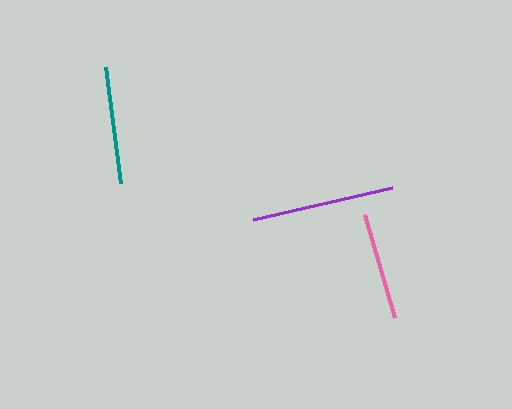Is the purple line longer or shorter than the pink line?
The purple line is longer than the pink line.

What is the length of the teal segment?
The teal segment is approximately 116 pixels long.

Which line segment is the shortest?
The pink line is the shortest at approximately 108 pixels.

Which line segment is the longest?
The purple line is the longest at approximately 142 pixels.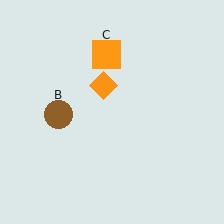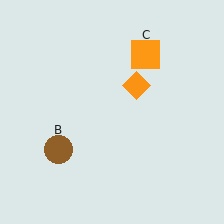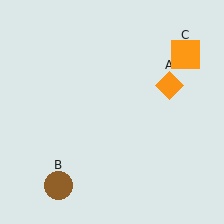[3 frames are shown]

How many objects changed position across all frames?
3 objects changed position: orange diamond (object A), brown circle (object B), orange square (object C).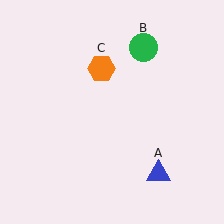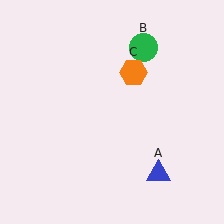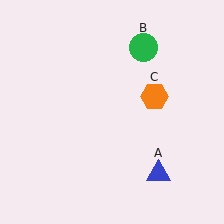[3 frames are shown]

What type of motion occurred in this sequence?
The orange hexagon (object C) rotated clockwise around the center of the scene.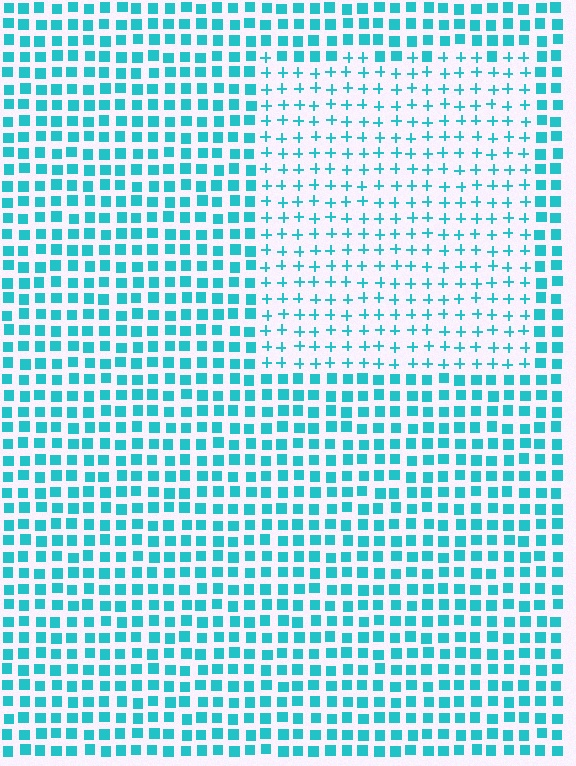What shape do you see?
I see a rectangle.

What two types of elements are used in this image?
The image uses plus signs inside the rectangle region and squares outside it.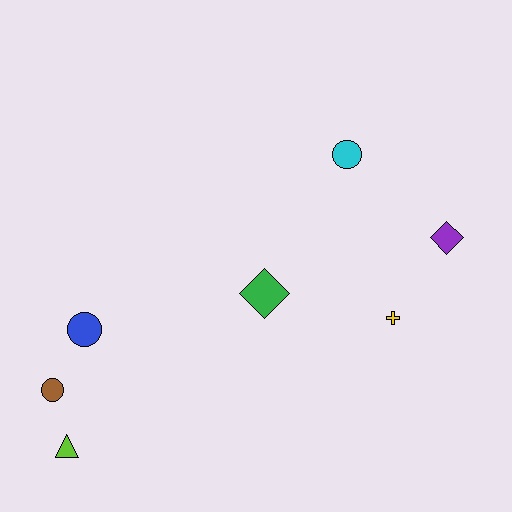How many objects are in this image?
There are 7 objects.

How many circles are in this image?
There are 3 circles.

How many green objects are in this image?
There is 1 green object.